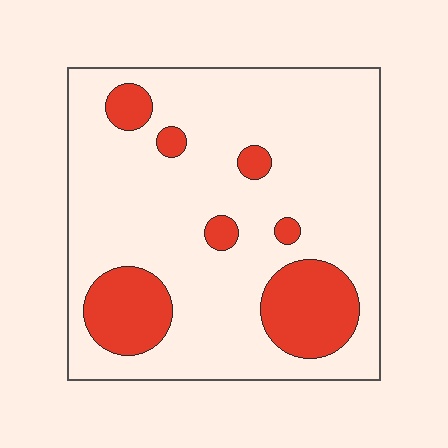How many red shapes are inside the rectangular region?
7.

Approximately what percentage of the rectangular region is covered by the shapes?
Approximately 20%.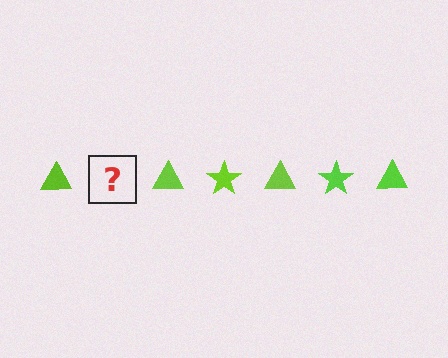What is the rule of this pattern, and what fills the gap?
The rule is that the pattern cycles through triangle, star shapes in lime. The gap should be filled with a lime star.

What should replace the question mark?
The question mark should be replaced with a lime star.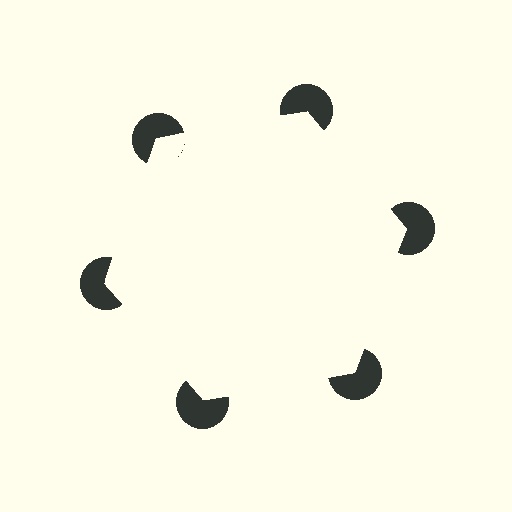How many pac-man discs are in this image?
There are 6 — one at each vertex of the illusory hexagon.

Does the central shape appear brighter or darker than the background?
It typically appears slightly brighter than the background, even though no actual brightness change is drawn.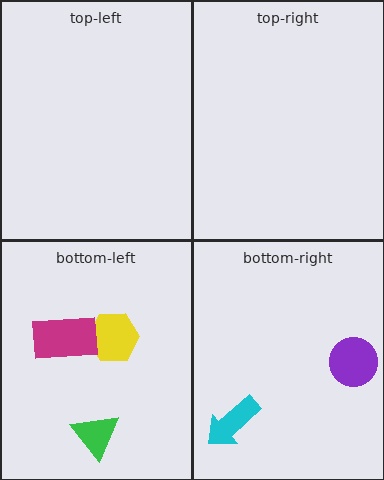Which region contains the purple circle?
The bottom-right region.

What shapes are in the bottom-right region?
The purple circle, the cyan arrow.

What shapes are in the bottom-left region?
The yellow hexagon, the magenta rectangle, the green triangle.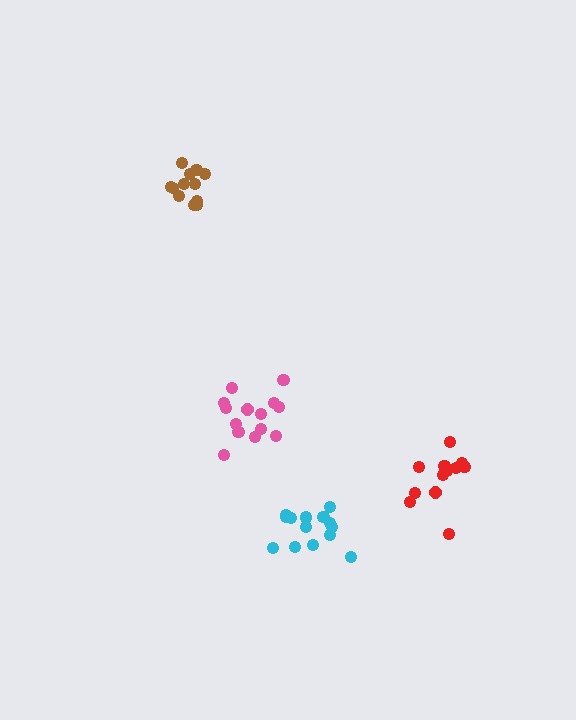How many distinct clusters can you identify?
There are 4 distinct clusters.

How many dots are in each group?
Group 1: 14 dots, Group 2: 14 dots, Group 3: 12 dots, Group 4: 12 dots (52 total).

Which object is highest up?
The brown cluster is topmost.